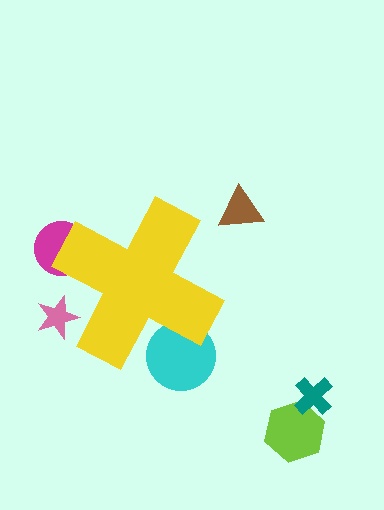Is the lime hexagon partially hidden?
No, the lime hexagon is fully visible.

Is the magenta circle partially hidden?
Yes, the magenta circle is partially hidden behind the yellow cross.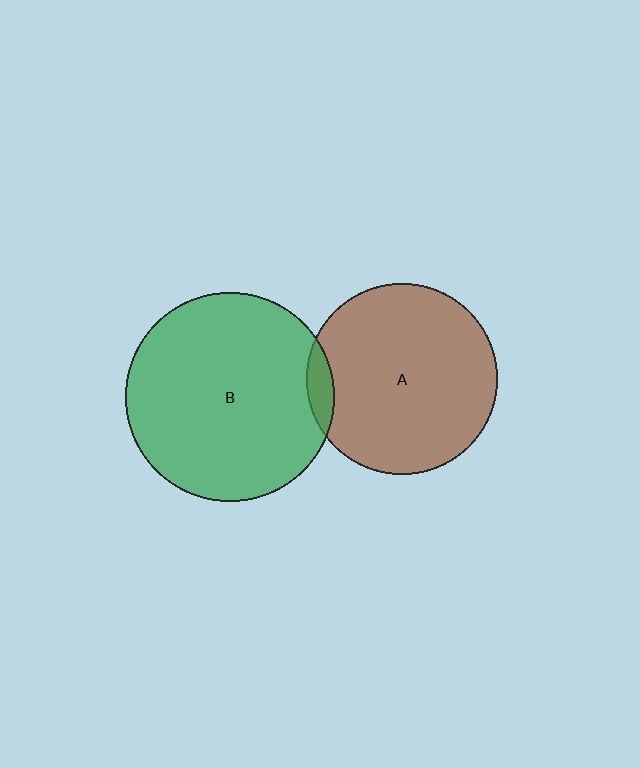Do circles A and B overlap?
Yes.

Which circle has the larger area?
Circle B (green).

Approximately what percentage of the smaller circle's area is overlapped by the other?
Approximately 5%.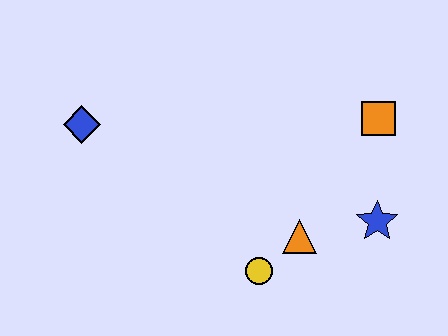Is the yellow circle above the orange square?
No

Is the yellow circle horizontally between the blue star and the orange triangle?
No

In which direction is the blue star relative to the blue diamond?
The blue star is to the right of the blue diamond.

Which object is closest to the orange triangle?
The yellow circle is closest to the orange triangle.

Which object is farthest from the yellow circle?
The blue diamond is farthest from the yellow circle.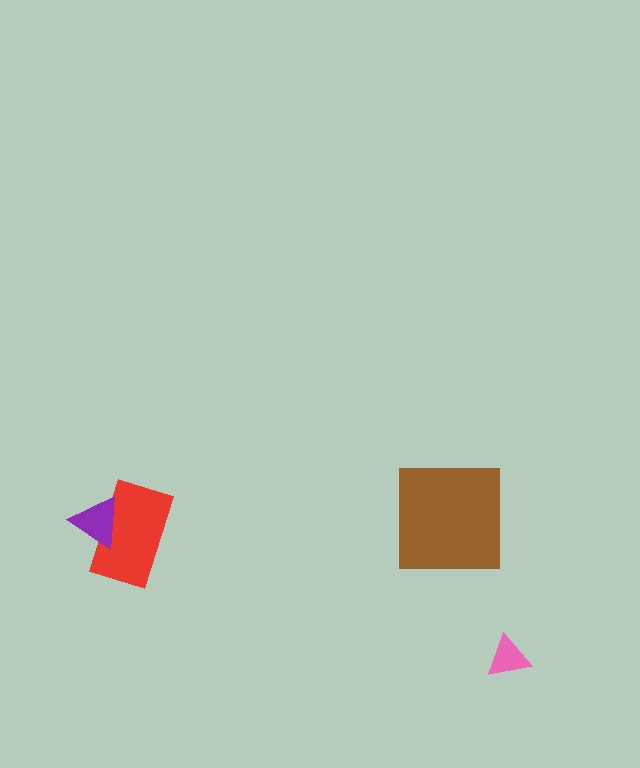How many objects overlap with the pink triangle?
0 objects overlap with the pink triangle.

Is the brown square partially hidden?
No, no other shape covers it.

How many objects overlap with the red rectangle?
1 object overlaps with the red rectangle.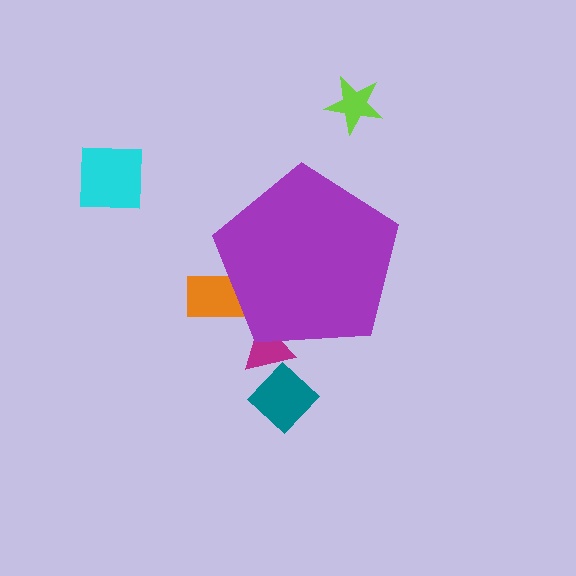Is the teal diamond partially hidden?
No, the teal diamond is fully visible.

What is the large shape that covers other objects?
A purple pentagon.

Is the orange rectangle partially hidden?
Yes, the orange rectangle is partially hidden behind the purple pentagon.